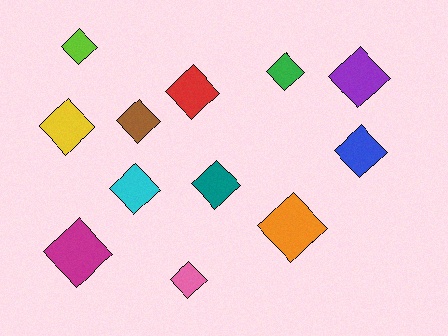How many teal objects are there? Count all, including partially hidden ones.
There is 1 teal object.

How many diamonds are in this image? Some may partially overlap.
There are 12 diamonds.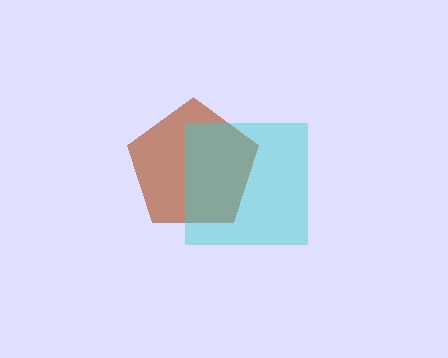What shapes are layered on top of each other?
The layered shapes are: a brown pentagon, a cyan square.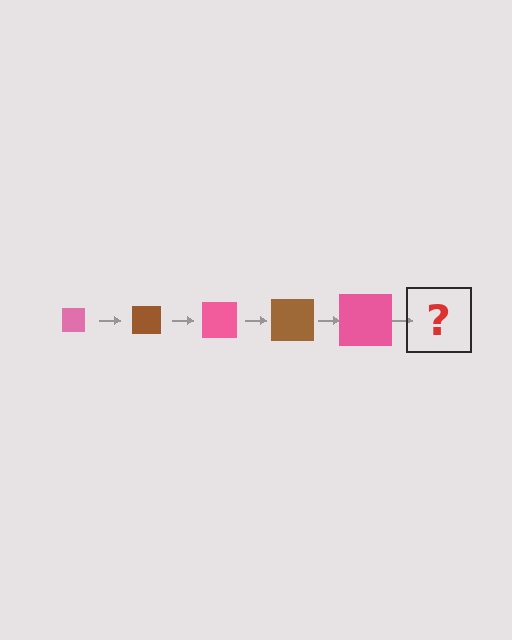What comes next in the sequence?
The next element should be a brown square, larger than the previous one.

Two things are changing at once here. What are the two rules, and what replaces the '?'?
The two rules are that the square grows larger each step and the color cycles through pink and brown. The '?' should be a brown square, larger than the previous one.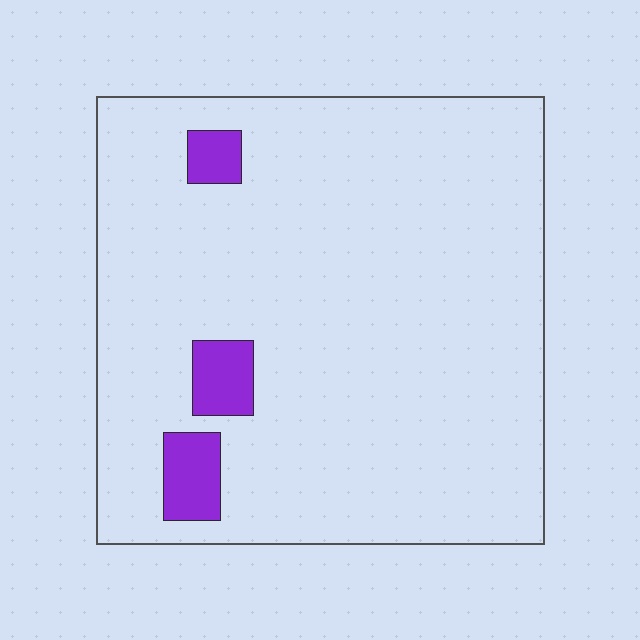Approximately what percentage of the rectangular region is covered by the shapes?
Approximately 5%.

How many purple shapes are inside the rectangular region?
3.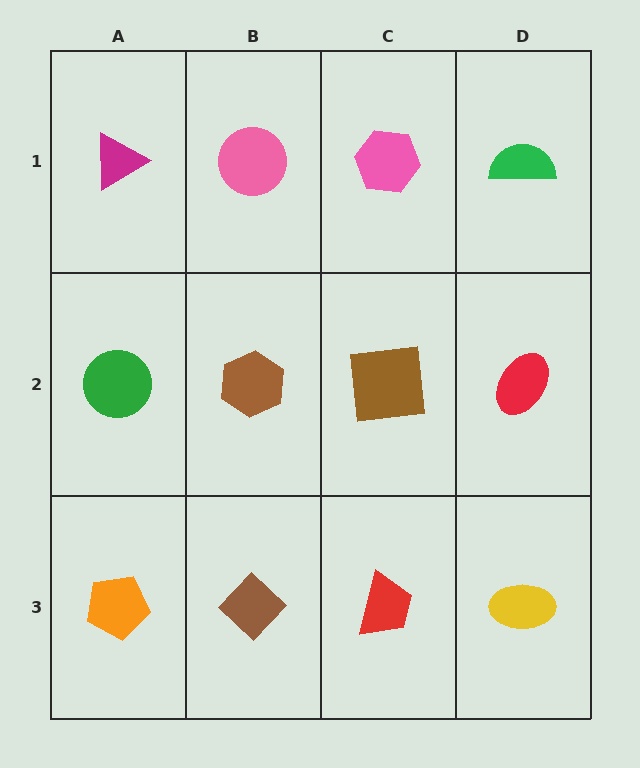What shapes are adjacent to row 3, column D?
A red ellipse (row 2, column D), a red trapezoid (row 3, column C).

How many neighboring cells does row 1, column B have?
3.